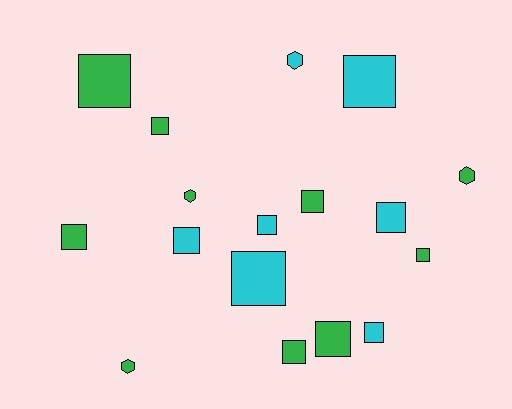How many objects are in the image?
There are 17 objects.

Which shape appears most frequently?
Square, with 13 objects.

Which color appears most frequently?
Green, with 10 objects.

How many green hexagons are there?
There are 3 green hexagons.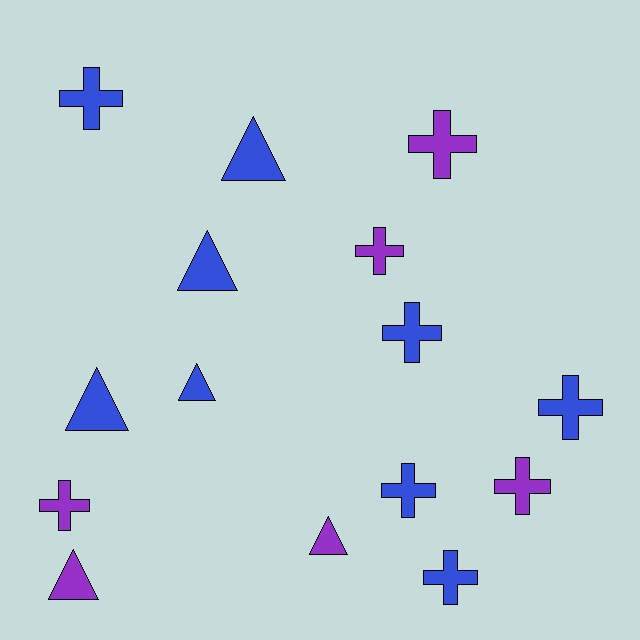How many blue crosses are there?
There are 5 blue crosses.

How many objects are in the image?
There are 15 objects.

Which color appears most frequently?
Blue, with 9 objects.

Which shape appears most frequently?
Cross, with 9 objects.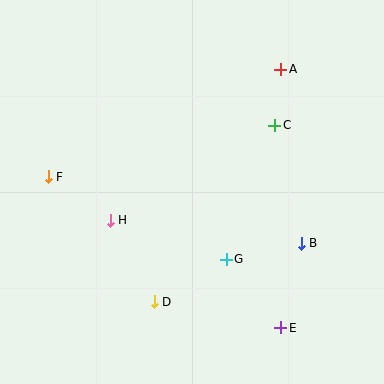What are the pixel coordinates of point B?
Point B is at (301, 243).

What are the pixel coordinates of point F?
Point F is at (48, 177).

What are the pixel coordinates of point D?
Point D is at (154, 302).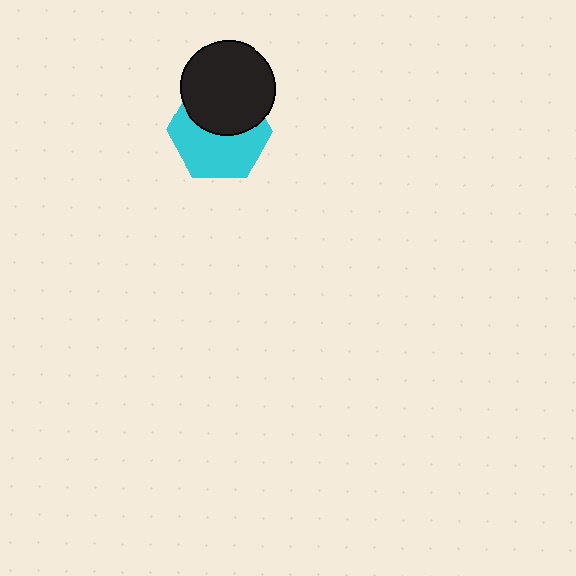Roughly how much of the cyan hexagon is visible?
About half of it is visible (roughly 56%).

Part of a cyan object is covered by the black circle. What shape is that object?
It is a hexagon.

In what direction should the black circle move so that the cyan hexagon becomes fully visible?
The black circle should move up. That is the shortest direction to clear the overlap and leave the cyan hexagon fully visible.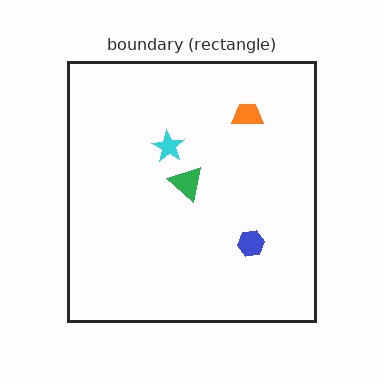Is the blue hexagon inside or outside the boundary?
Inside.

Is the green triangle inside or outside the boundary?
Inside.